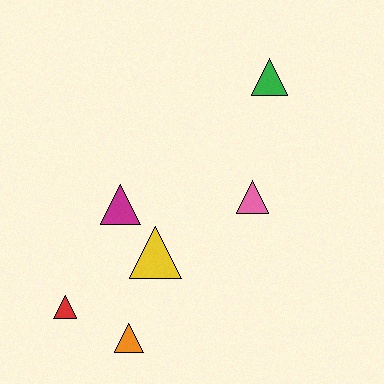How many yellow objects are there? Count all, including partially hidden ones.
There is 1 yellow object.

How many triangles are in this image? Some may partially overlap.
There are 6 triangles.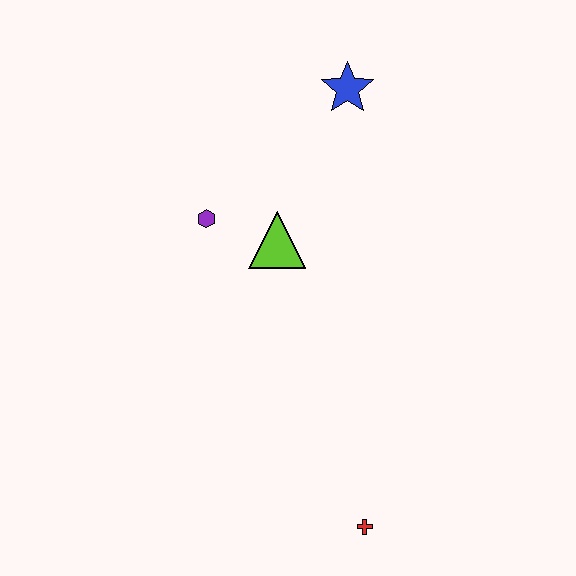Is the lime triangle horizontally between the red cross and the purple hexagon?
Yes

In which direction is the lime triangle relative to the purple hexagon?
The lime triangle is to the right of the purple hexagon.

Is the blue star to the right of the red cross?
No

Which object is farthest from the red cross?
The blue star is farthest from the red cross.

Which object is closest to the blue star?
The lime triangle is closest to the blue star.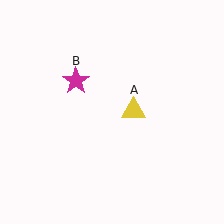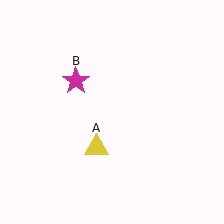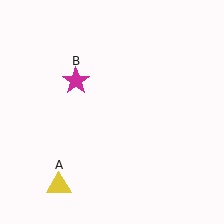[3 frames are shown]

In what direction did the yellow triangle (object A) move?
The yellow triangle (object A) moved down and to the left.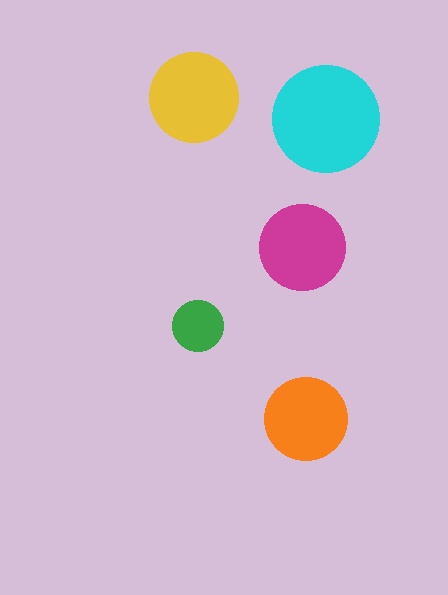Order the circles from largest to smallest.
the cyan one, the yellow one, the magenta one, the orange one, the green one.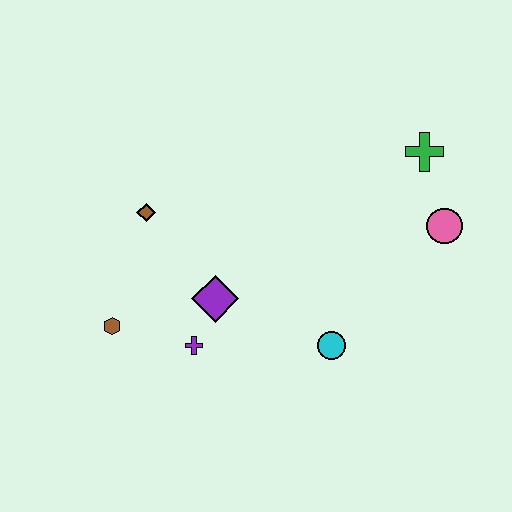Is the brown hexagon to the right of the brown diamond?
No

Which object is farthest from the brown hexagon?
The green cross is farthest from the brown hexagon.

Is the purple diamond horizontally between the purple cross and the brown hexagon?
No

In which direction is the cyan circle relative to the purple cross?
The cyan circle is to the right of the purple cross.